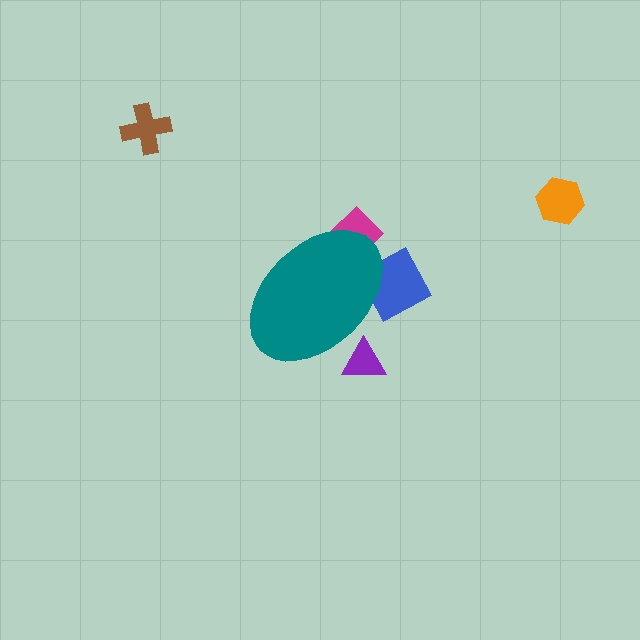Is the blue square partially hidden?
Yes, the blue square is partially hidden behind the teal ellipse.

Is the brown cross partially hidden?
No, the brown cross is fully visible.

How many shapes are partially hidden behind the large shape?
3 shapes are partially hidden.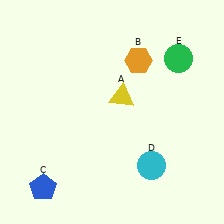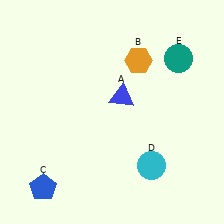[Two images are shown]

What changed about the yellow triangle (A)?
In Image 1, A is yellow. In Image 2, it changed to blue.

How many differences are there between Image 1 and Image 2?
There are 2 differences between the two images.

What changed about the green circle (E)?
In Image 1, E is green. In Image 2, it changed to teal.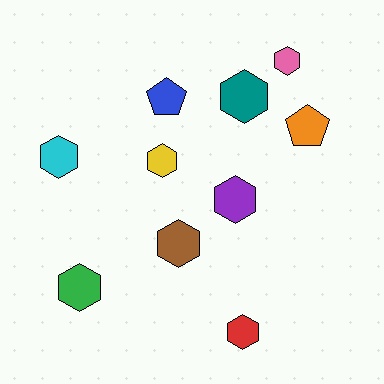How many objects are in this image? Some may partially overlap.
There are 10 objects.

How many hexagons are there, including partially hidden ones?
There are 8 hexagons.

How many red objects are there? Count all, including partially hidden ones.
There is 1 red object.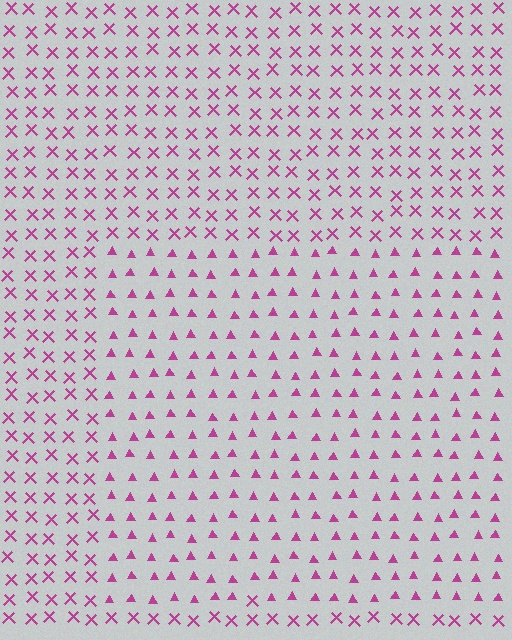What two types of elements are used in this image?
The image uses triangles inside the rectangle region and X marks outside it.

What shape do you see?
I see a rectangle.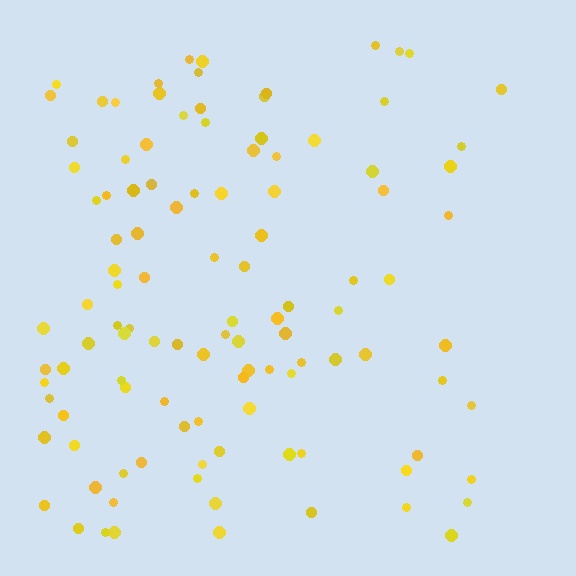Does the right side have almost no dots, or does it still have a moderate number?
Still a moderate number, just noticeably fewer than the left.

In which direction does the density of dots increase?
From right to left, with the left side densest.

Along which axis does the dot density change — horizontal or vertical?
Horizontal.